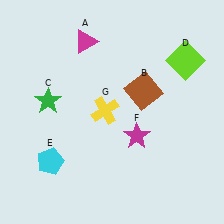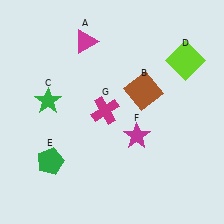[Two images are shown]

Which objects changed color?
E changed from cyan to green. G changed from yellow to magenta.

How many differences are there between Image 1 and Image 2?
There are 2 differences between the two images.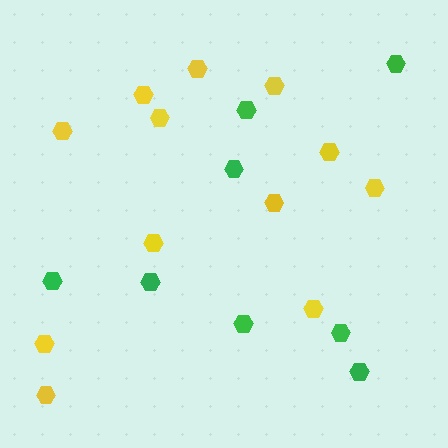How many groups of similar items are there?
There are 2 groups: one group of green hexagons (8) and one group of yellow hexagons (12).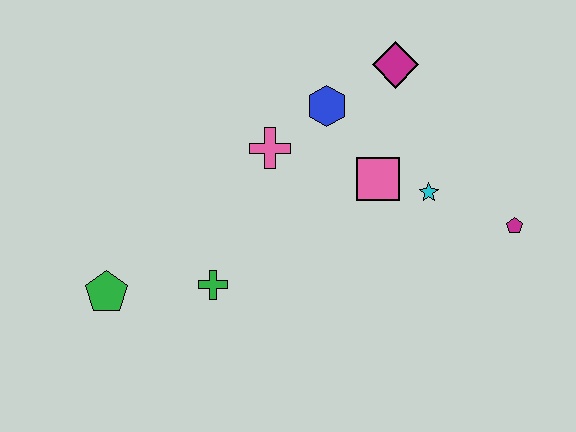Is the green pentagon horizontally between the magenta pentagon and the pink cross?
No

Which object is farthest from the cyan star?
The green pentagon is farthest from the cyan star.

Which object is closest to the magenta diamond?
The blue hexagon is closest to the magenta diamond.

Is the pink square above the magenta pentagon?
Yes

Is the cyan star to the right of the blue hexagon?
Yes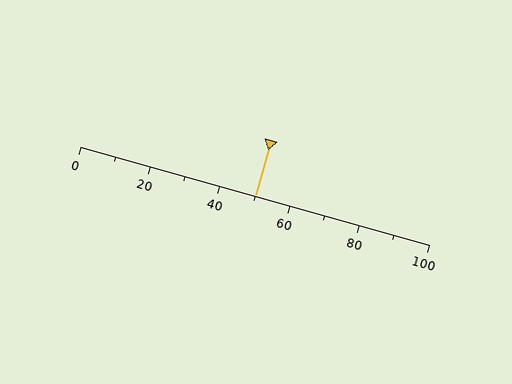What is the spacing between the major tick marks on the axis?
The major ticks are spaced 20 apart.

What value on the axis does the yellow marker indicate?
The marker indicates approximately 50.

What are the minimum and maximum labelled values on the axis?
The axis runs from 0 to 100.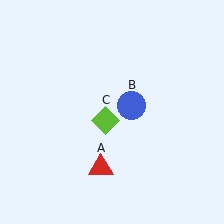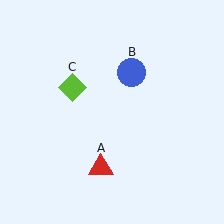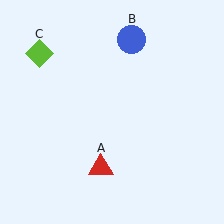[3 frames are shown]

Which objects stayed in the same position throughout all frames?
Red triangle (object A) remained stationary.